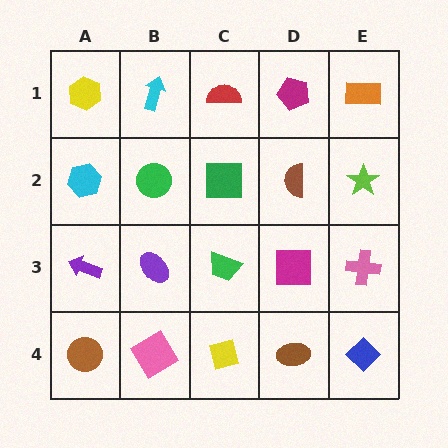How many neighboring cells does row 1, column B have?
3.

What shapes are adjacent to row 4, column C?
A green trapezoid (row 3, column C), a pink diamond (row 4, column B), a brown ellipse (row 4, column D).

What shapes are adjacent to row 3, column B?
A green circle (row 2, column B), a pink diamond (row 4, column B), a purple arrow (row 3, column A), a green trapezoid (row 3, column C).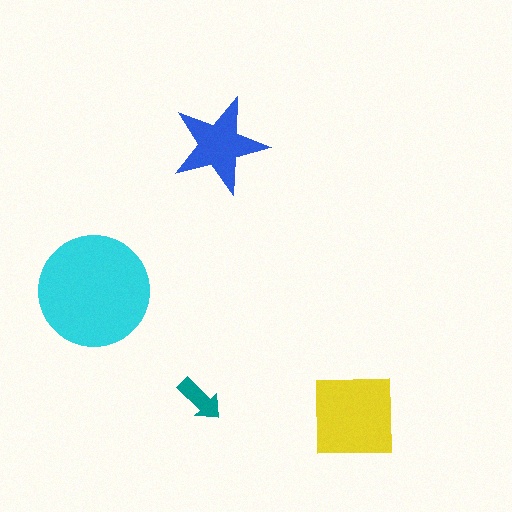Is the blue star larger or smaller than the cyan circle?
Smaller.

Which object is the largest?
The cyan circle.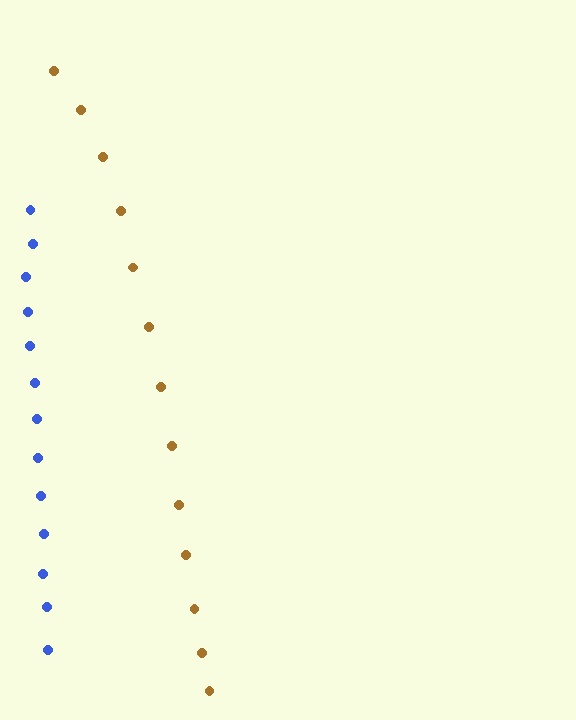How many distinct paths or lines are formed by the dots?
There are 2 distinct paths.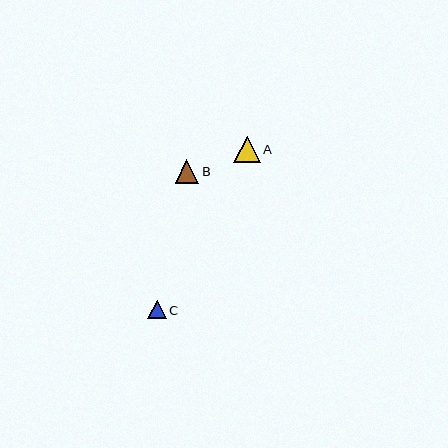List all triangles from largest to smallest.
From largest to smallest: A, B, C.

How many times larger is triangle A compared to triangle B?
Triangle A is approximately 1.1 times the size of triangle B.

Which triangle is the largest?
Triangle A is the largest with a size of approximately 26 pixels.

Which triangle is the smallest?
Triangle C is the smallest with a size of approximately 18 pixels.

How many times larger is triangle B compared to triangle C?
Triangle B is approximately 1.3 times the size of triangle C.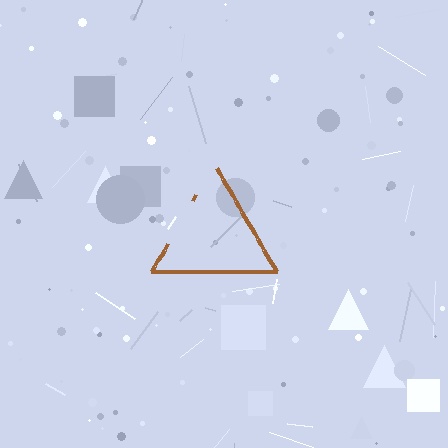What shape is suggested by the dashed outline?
The dashed outline suggests a triangle.